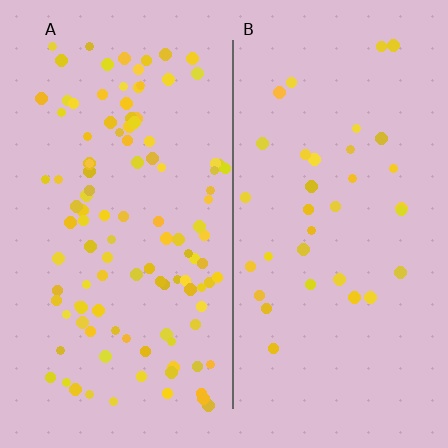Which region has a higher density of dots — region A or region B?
A (the left).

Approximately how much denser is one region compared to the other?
Approximately 3.2× — region A over region B.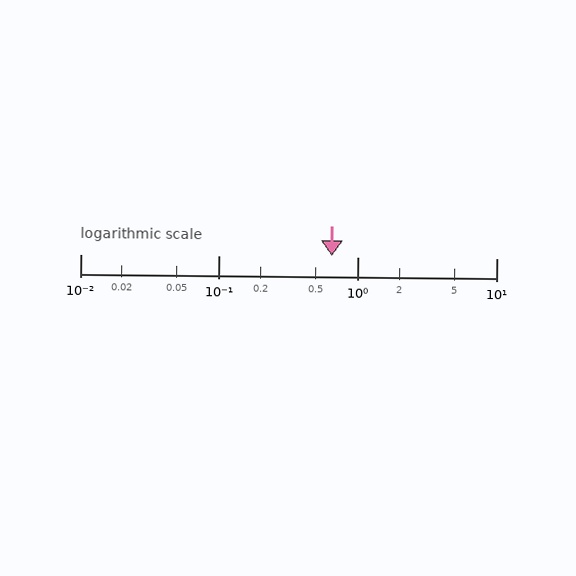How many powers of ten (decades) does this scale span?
The scale spans 3 decades, from 0.01 to 10.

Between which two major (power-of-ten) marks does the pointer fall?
The pointer is between 0.1 and 1.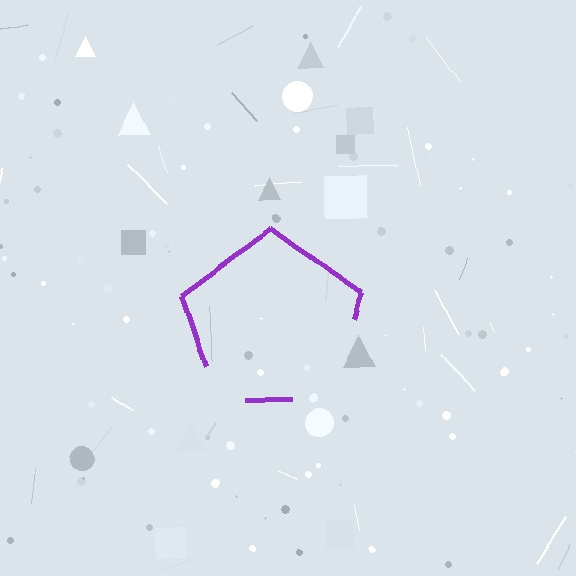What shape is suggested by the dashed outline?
The dashed outline suggests a pentagon.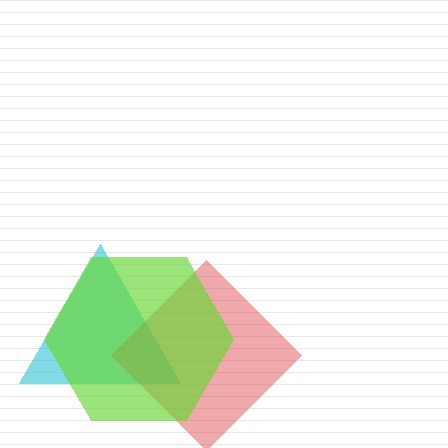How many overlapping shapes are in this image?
There are 3 overlapping shapes in the image.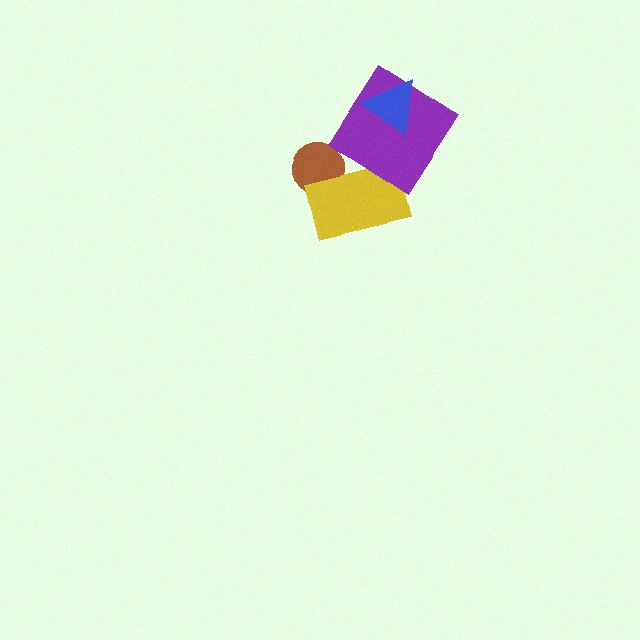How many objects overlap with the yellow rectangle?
2 objects overlap with the yellow rectangle.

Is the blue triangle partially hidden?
No, no other shape covers it.